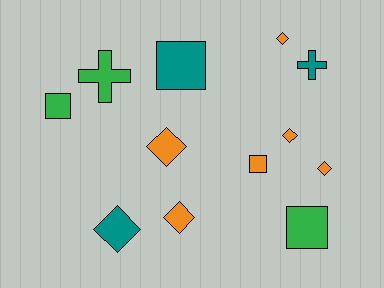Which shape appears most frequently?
Diamond, with 6 objects.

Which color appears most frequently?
Orange, with 6 objects.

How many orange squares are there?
There is 1 orange square.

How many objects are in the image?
There are 12 objects.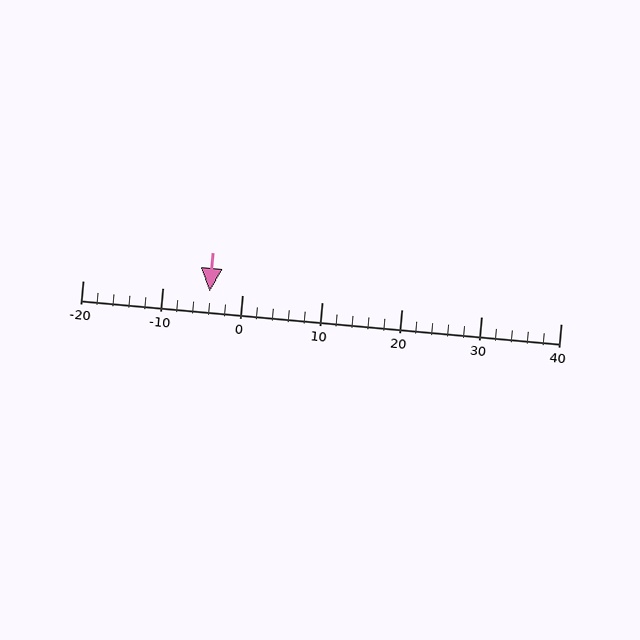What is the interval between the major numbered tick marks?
The major tick marks are spaced 10 units apart.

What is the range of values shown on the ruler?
The ruler shows values from -20 to 40.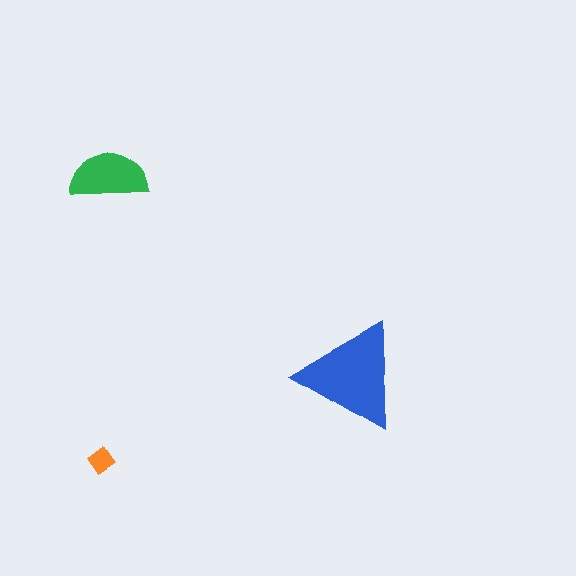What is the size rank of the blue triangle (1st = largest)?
1st.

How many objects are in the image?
There are 3 objects in the image.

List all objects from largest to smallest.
The blue triangle, the green semicircle, the orange diamond.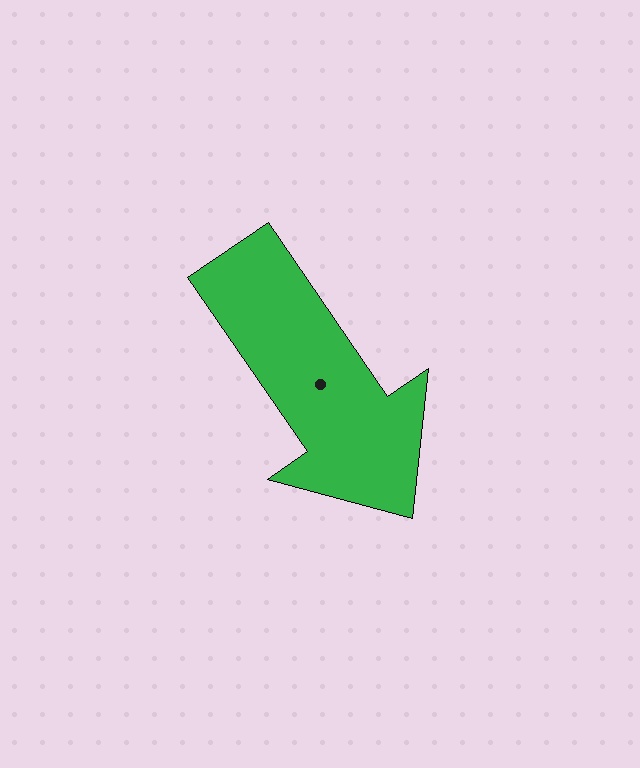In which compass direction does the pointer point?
Southeast.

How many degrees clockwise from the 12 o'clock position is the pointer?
Approximately 146 degrees.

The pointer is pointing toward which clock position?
Roughly 5 o'clock.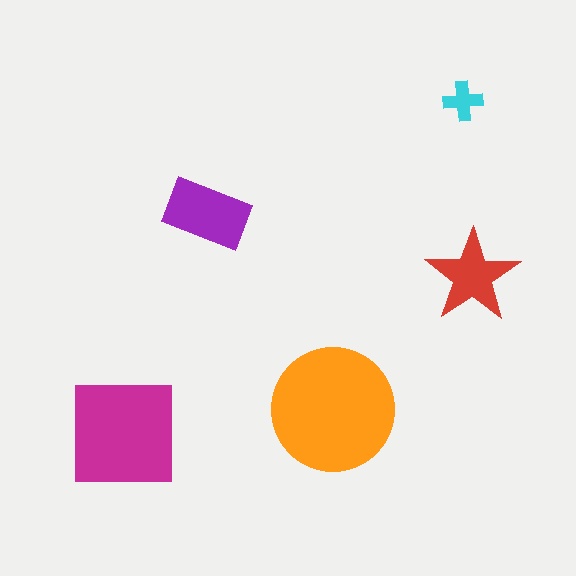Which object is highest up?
The cyan cross is topmost.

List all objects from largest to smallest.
The orange circle, the magenta square, the purple rectangle, the red star, the cyan cross.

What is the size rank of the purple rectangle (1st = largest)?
3rd.